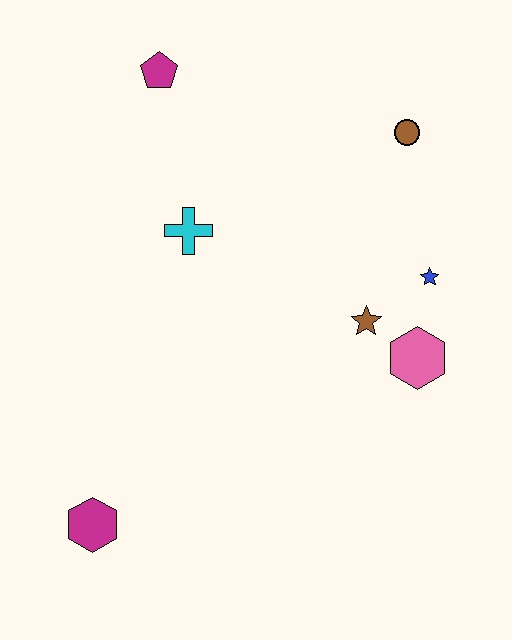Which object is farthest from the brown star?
The magenta hexagon is farthest from the brown star.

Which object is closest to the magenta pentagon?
The cyan cross is closest to the magenta pentagon.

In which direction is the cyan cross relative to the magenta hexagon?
The cyan cross is above the magenta hexagon.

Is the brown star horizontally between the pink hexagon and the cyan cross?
Yes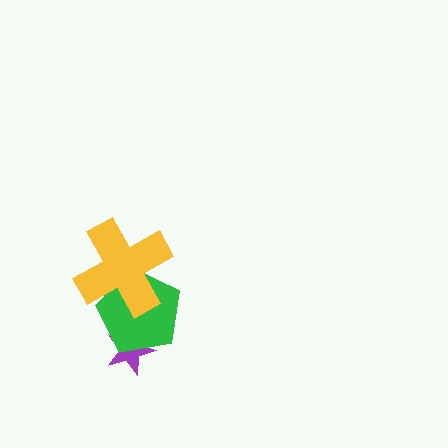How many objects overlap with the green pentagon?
2 objects overlap with the green pentagon.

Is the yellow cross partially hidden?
No, no other shape covers it.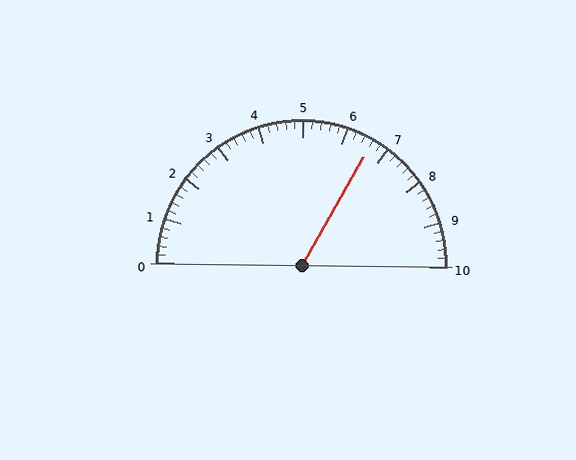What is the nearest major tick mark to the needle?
The nearest major tick mark is 7.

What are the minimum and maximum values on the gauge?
The gauge ranges from 0 to 10.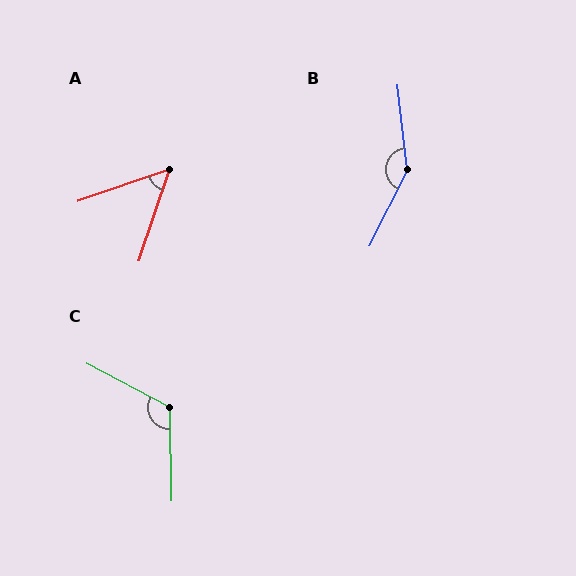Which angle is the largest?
B, at approximately 147 degrees.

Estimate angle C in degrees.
Approximately 119 degrees.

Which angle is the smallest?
A, at approximately 52 degrees.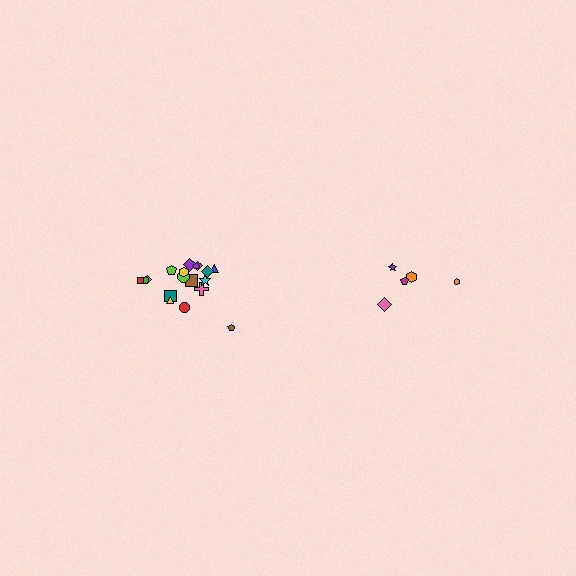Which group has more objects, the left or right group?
The left group.